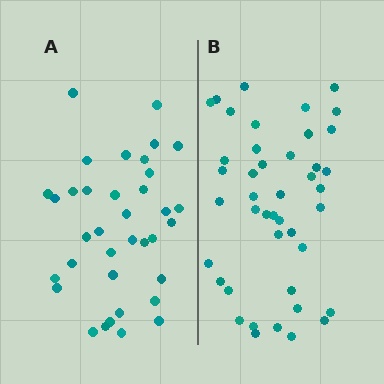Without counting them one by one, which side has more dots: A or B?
Region B (the right region) has more dots.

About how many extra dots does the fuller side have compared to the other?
Region B has roughly 8 or so more dots than region A.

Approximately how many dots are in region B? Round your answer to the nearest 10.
About 40 dots. (The exact count is 43, which rounds to 40.)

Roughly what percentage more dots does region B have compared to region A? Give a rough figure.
About 20% more.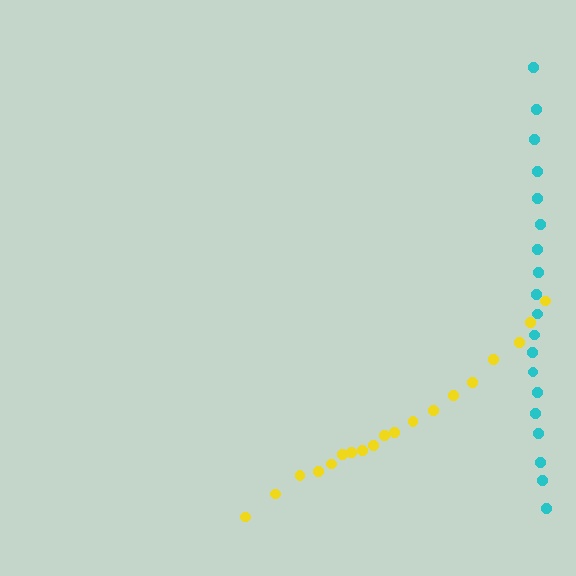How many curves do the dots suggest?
There are 2 distinct paths.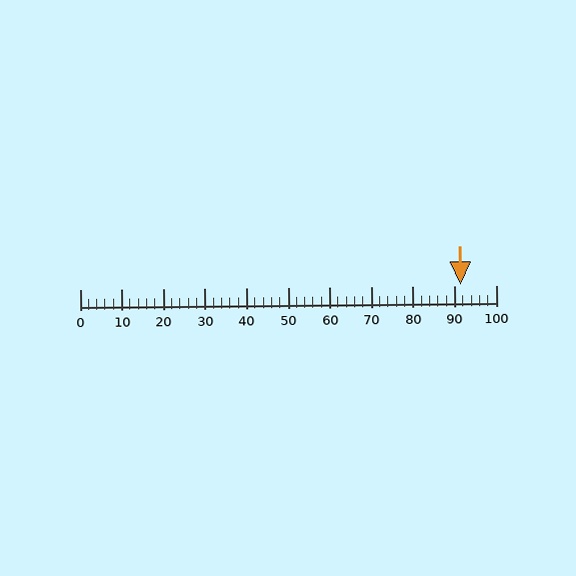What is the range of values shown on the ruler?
The ruler shows values from 0 to 100.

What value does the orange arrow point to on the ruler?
The orange arrow points to approximately 91.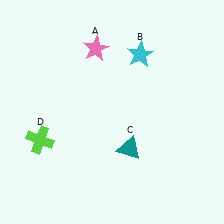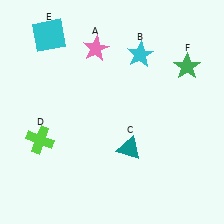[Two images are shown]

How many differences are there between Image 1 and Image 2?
There are 2 differences between the two images.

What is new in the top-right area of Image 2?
A green star (F) was added in the top-right area of Image 2.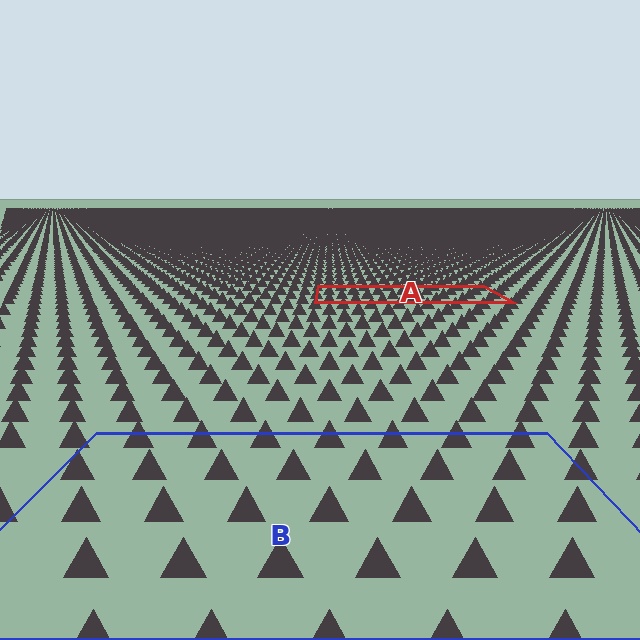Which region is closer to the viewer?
Region B is closer. The texture elements there are larger and more spread out.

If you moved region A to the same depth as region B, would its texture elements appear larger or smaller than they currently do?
They would appear larger. At a closer depth, the same texture elements are projected at a bigger on-screen size.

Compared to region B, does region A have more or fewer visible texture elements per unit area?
Region A has more texture elements per unit area — they are packed more densely because it is farther away.